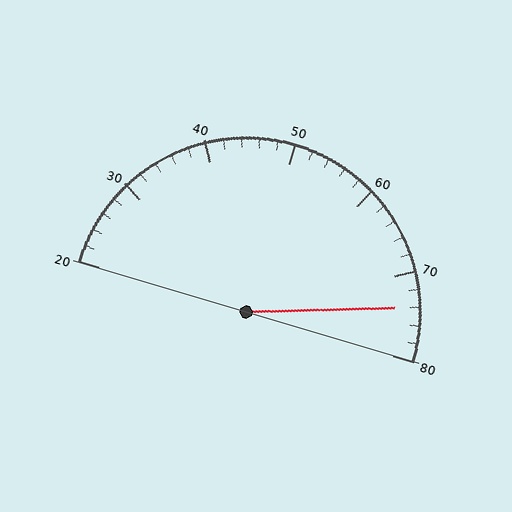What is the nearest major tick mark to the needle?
The nearest major tick mark is 70.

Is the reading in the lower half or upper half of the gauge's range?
The reading is in the upper half of the range (20 to 80).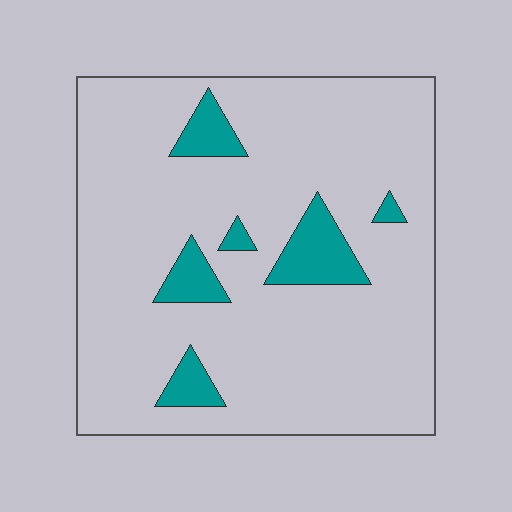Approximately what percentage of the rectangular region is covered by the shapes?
Approximately 10%.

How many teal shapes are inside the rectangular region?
6.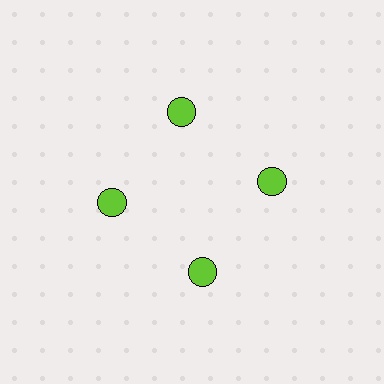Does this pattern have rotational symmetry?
Yes, this pattern has 4-fold rotational symmetry. It looks the same after rotating 90 degrees around the center.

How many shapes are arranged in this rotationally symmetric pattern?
There are 4 shapes, arranged in 4 groups of 1.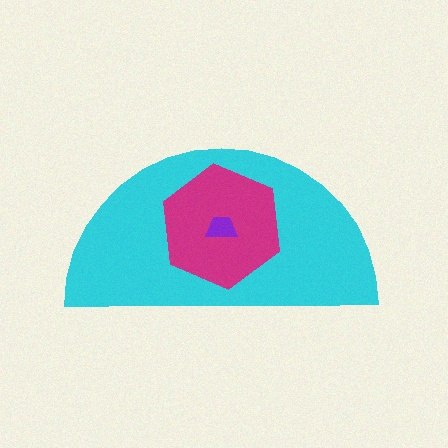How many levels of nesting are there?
3.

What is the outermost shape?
The cyan semicircle.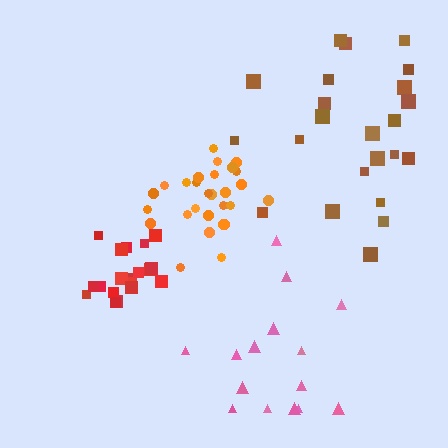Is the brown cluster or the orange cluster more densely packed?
Orange.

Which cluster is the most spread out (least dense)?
Pink.